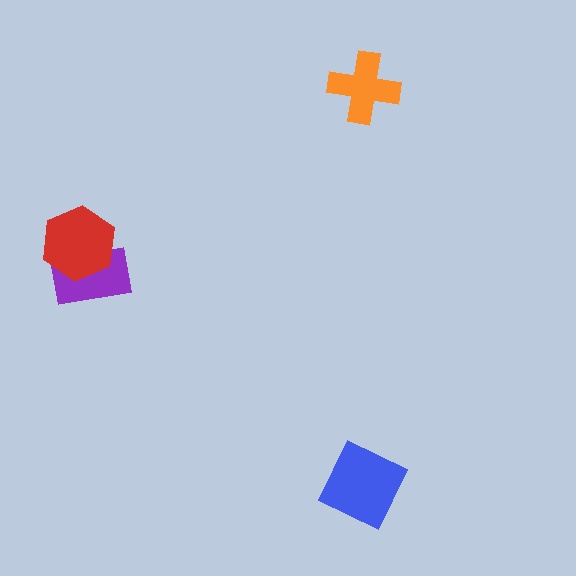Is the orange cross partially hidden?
No, no other shape covers it.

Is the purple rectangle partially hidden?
Yes, it is partially covered by another shape.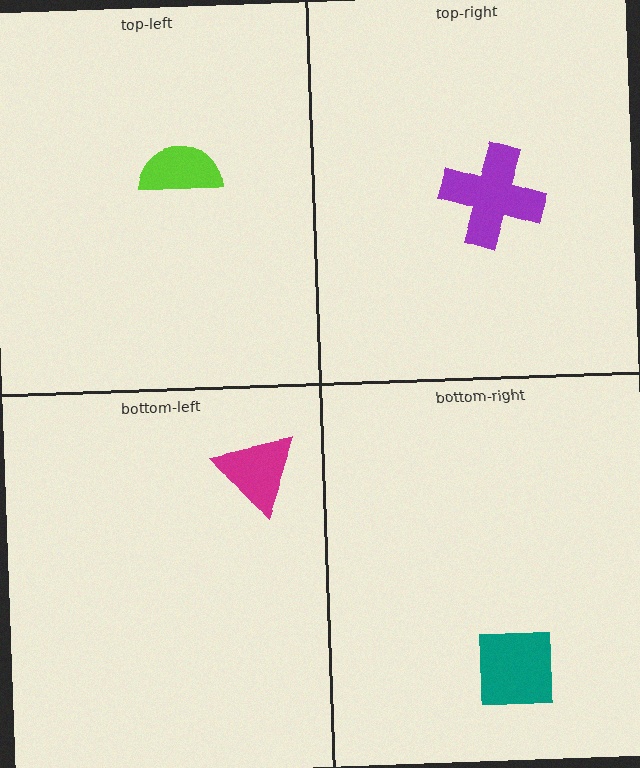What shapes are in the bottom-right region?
The teal square.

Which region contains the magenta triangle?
The bottom-left region.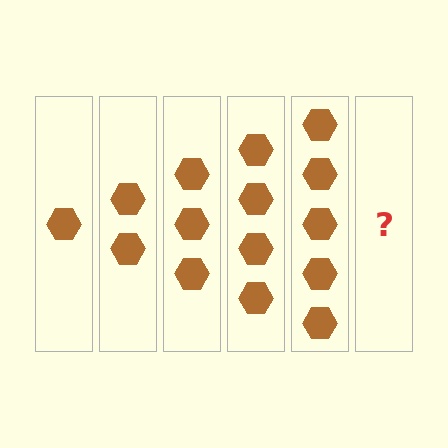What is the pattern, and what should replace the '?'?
The pattern is that each step adds one more hexagon. The '?' should be 6 hexagons.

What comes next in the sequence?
The next element should be 6 hexagons.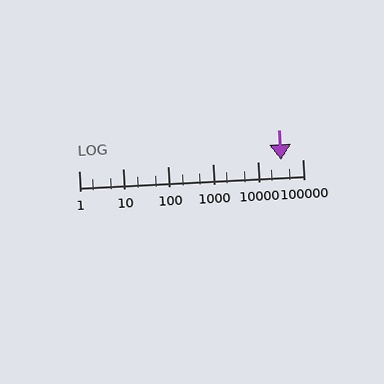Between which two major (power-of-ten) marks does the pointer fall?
The pointer is between 10000 and 100000.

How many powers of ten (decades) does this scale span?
The scale spans 5 decades, from 1 to 100000.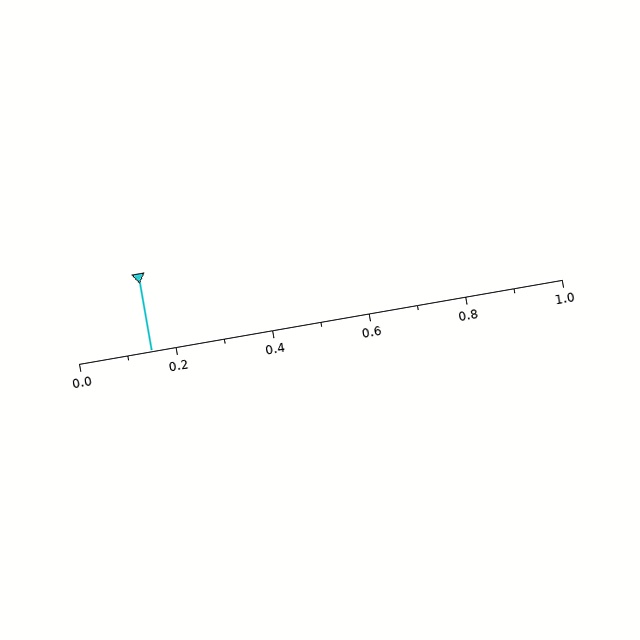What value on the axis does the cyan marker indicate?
The marker indicates approximately 0.15.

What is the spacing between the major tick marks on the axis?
The major ticks are spaced 0.2 apart.